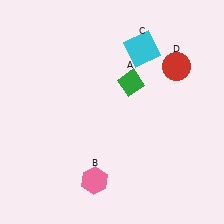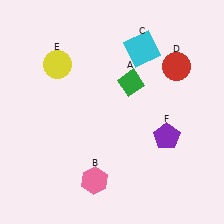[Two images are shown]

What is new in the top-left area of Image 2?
A yellow circle (E) was added in the top-left area of Image 2.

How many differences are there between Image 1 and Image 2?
There are 2 differences between the two images.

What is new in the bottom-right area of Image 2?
A purple pentagon (F) was added in the bottom-right area of Image 2.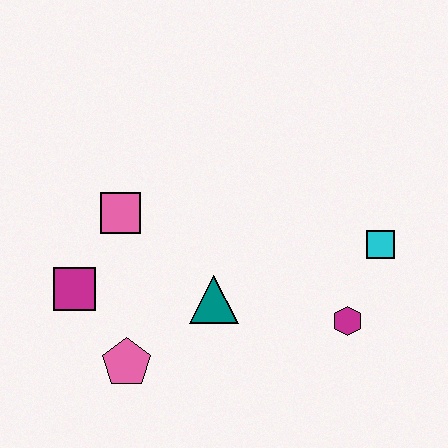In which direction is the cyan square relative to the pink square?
The cyan square is to the right of the pink square.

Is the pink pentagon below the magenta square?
Yes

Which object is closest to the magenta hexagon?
The cyan square is closest to the magenta hexagon.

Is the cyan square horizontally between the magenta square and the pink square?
No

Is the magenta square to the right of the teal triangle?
No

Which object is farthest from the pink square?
The cyan square is farthest from the pink square.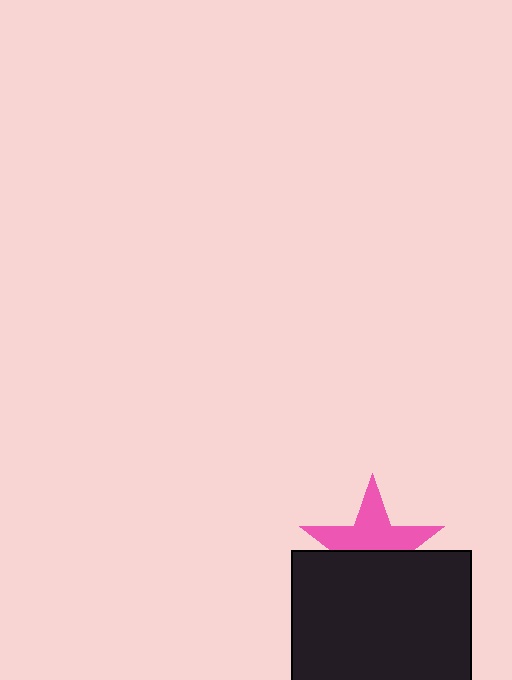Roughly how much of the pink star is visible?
About half of it is visible (roughly 54%).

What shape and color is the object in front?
The object in front is a black square.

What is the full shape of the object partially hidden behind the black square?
The partially hidden object is a pink star.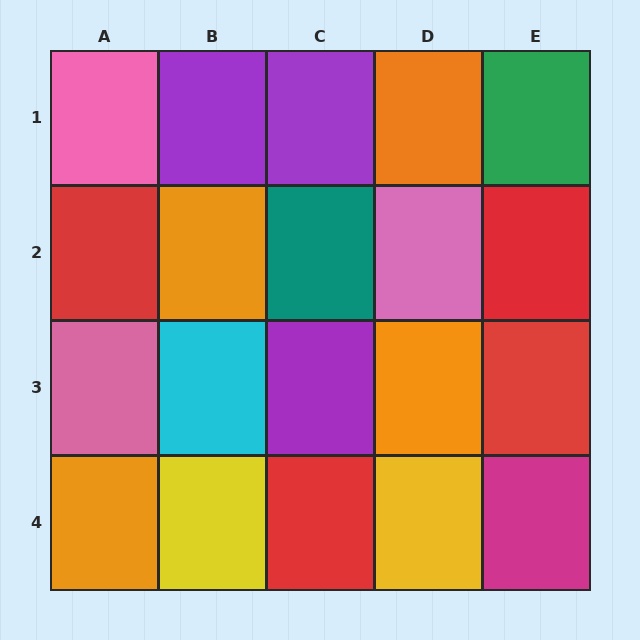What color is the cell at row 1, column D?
Orange.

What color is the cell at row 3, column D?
Orange.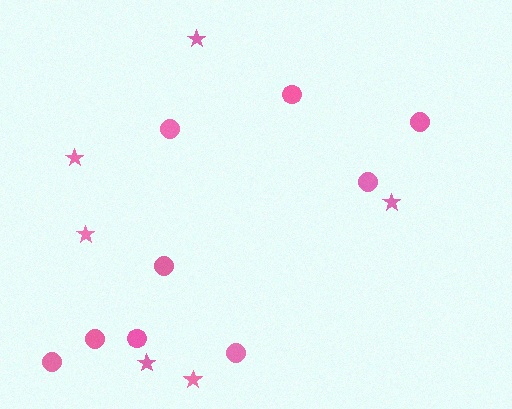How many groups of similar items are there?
There are 2 groups: one group of circles (9) and one group of stars (6).